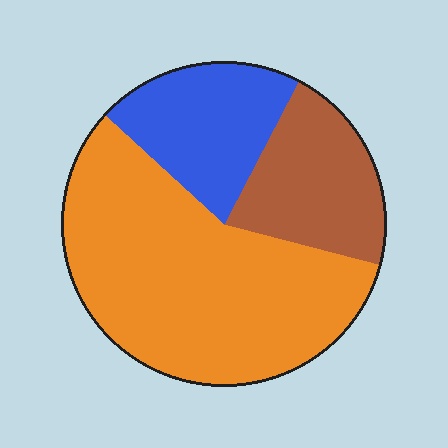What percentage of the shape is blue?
Blue covers about 20% of the shape.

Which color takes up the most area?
Orange, at roughly 60%.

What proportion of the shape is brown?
Brown covers roughly 20% of the shape.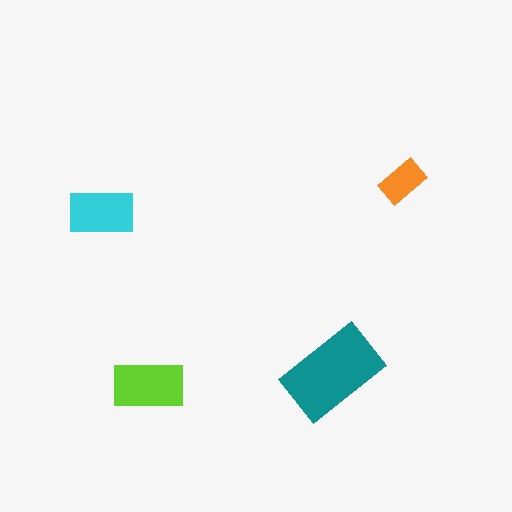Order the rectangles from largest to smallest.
the teal one, the lime one, the cyan one, the orange one.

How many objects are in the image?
There are 4 objects in the image.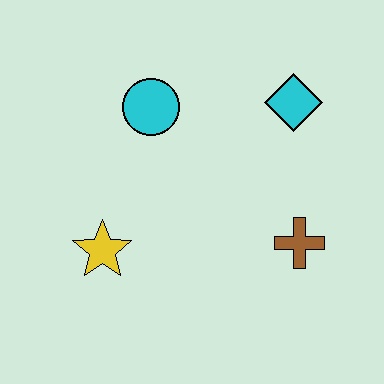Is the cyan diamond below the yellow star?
No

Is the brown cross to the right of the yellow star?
Yes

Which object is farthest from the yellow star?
The cyan diamond is farthest from the yellow star.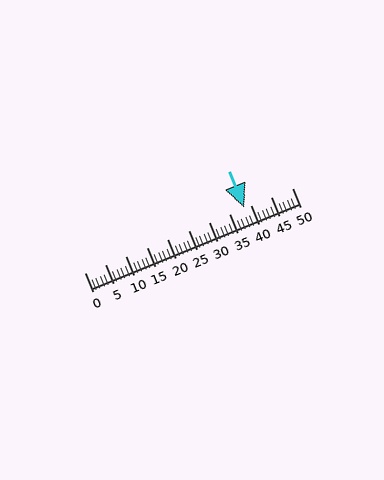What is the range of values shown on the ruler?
The ruler shows values from 0 to 50.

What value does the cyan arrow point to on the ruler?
The cyan arrow points to approximately 39.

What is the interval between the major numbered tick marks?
The major tick marks are spaced 5 units apart.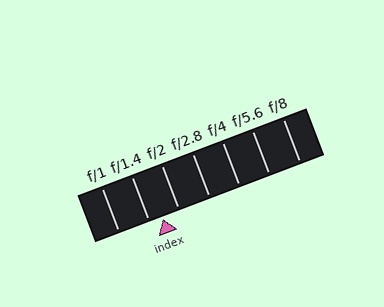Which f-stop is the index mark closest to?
The index mark is closest to f/1.4.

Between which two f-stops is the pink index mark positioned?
The index mark is between f/1.4 and f/2.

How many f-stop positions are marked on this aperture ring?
There are 7 f-stop positions marked.